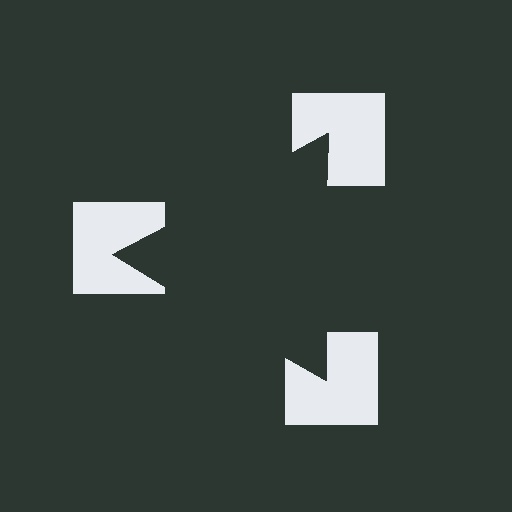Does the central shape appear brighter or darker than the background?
It typically appears slightly darker than the background, even though no actual brightness change is drawn.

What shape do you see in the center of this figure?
An illusory triangle — its edges are inferred from the aligned wedge cuts in the notched squares, not physically drawn.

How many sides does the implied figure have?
3 sides.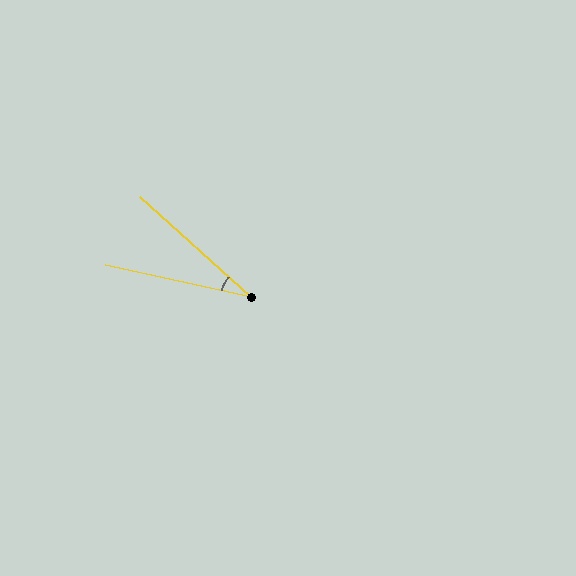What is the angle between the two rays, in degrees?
Approximately 30 degrees.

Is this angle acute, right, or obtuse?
It is acute.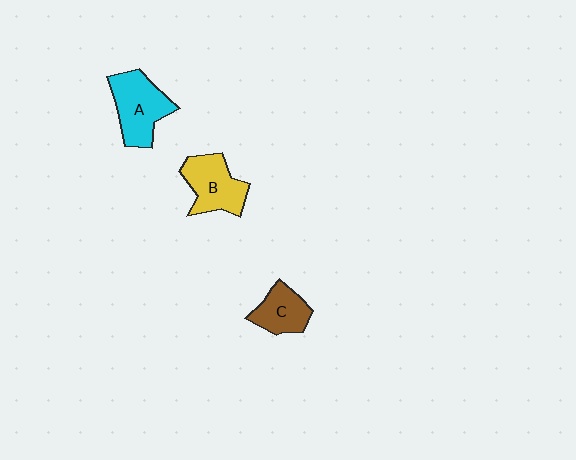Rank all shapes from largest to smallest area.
From largest to smallest: A (cyan), B (yellow), C (brown).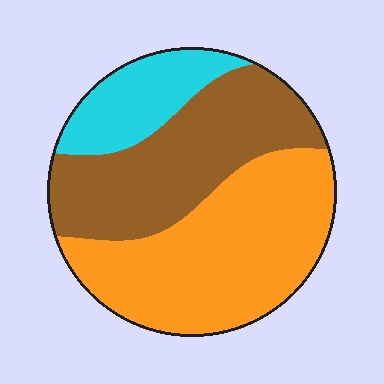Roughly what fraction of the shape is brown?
Brown takes up between a quarter and a half of the shape.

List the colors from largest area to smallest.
From largest to smallest: orange, brown, cyan.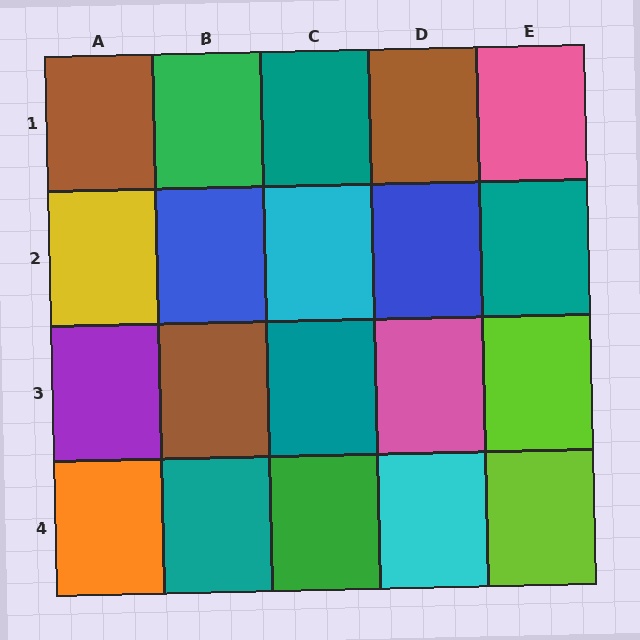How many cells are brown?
3 cells are brown.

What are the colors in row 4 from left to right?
Orange, teal, green, cyan, lime.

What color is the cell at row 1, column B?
Green.